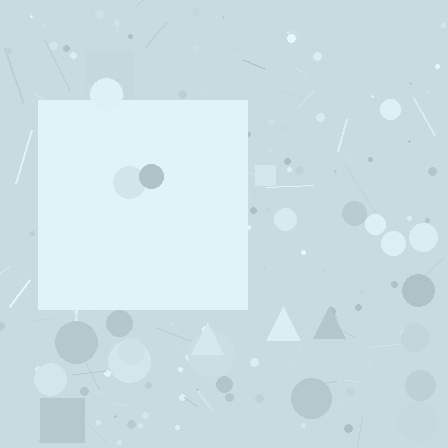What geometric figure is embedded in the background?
A square is embedded in the background.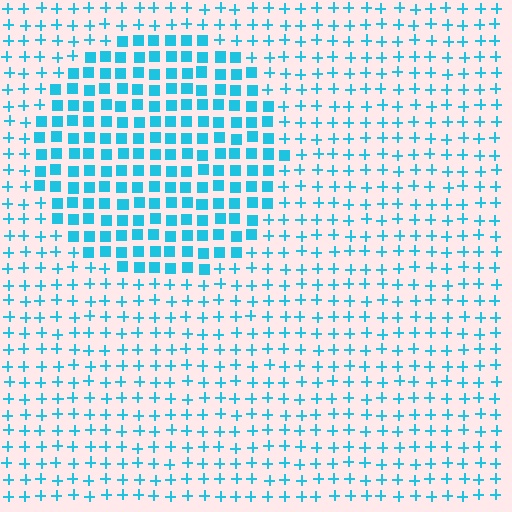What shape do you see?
I see a circle.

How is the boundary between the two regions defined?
The boundary is defined by a change in element shape: squares inside vs. plus signs outside. All elements share the same color and spacing.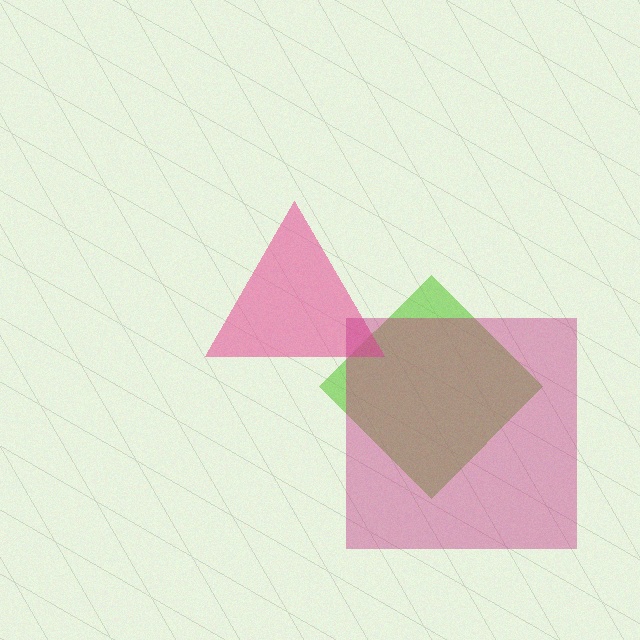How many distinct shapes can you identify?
There are 3 distinct shapes: a lime diamond, a pink triangle, a magenta square.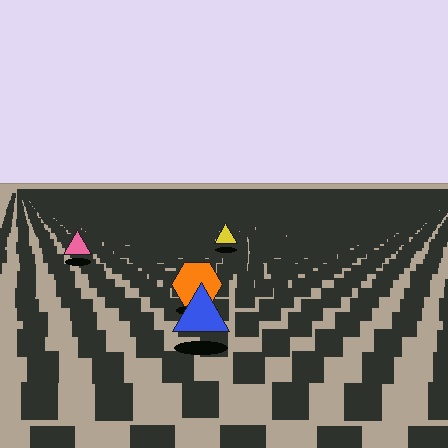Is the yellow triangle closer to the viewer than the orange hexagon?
No. The orange hexagon is closer — you can tell from the texture gradient: the ground texture is coarser near it.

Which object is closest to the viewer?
The blue triangle is closest. The texture marks near it are larger and more spread out.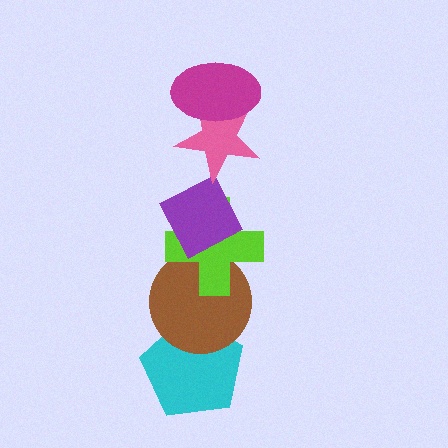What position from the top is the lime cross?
The lime cross is 4th from the top.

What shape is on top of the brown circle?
The lime cross is on top of the brown circle.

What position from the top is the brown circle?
The brown circle is 5th from the top.